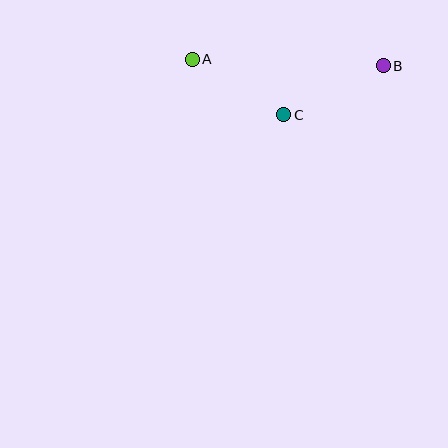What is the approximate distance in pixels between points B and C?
The distance between B and C is approximately 111 pixels.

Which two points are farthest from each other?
Points A and B are farthest from each other.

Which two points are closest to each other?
Points A and C are closest to each other.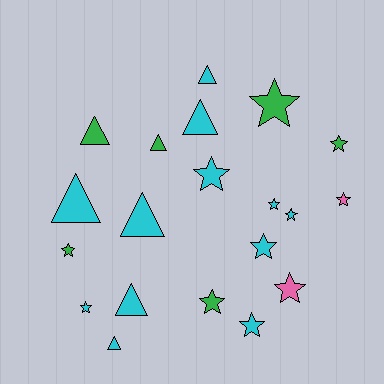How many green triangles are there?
There are 2 green triangles.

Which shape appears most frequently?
Star, with 12 objects.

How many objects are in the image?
There are 20 objects.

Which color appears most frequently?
Cyan, with 12 objects.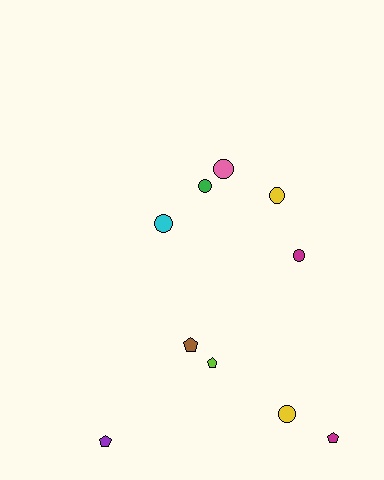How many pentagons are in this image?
There are 4 pentagons.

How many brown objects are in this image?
There is 1 brown object.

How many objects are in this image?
There are 10 objects.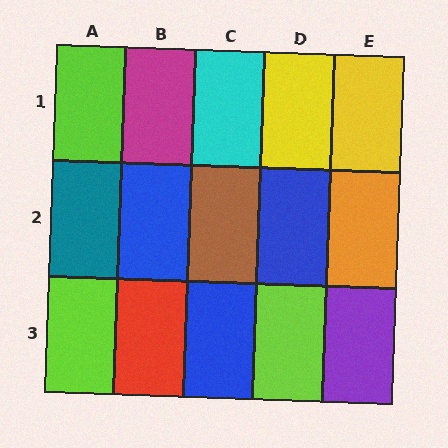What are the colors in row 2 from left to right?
Teal, blue, brown, blue, orange.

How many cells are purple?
1 cell is purple.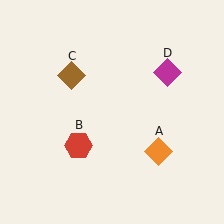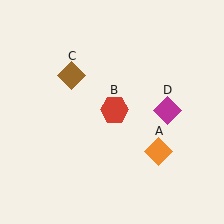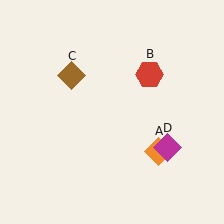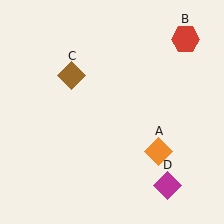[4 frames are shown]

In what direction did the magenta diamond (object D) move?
The magenta diamond (object D) moved down.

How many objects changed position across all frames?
2 objects changed position: red hexagon (object B), magenta diamond (object D).